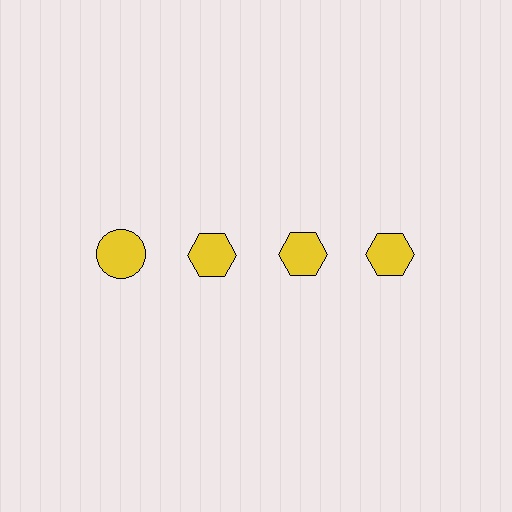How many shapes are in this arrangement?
There are 4 shapes arranged in a grid pattern.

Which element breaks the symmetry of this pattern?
The yellow circle in the top row, leftmost column breaks the symmetry. All other shapes are yellow hexagons.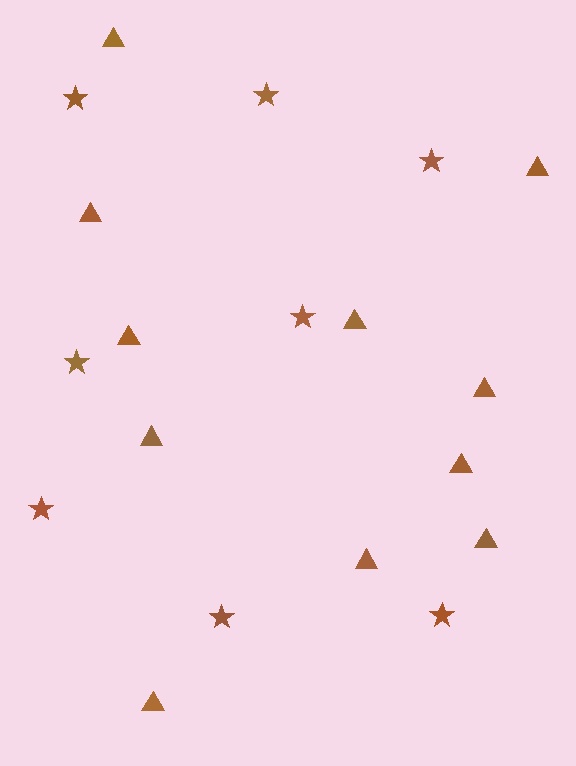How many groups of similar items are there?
There are 2 groups: one group of triangles (11) and one group of stars (8).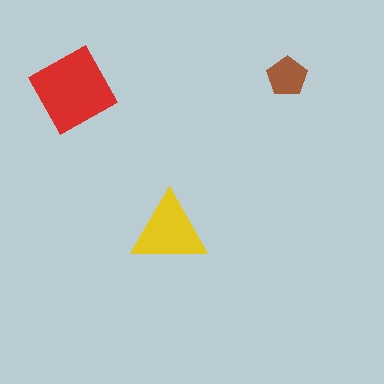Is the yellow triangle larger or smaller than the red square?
Smaller.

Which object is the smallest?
The brown pentagon.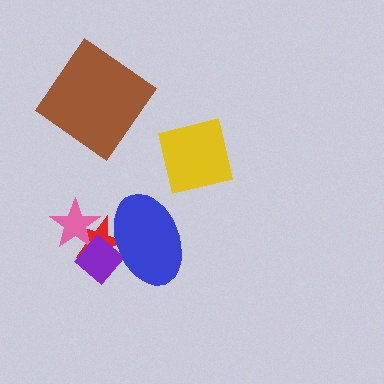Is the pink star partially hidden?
Yes, it is partially covered by another shape.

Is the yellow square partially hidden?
No, no other shape covers it.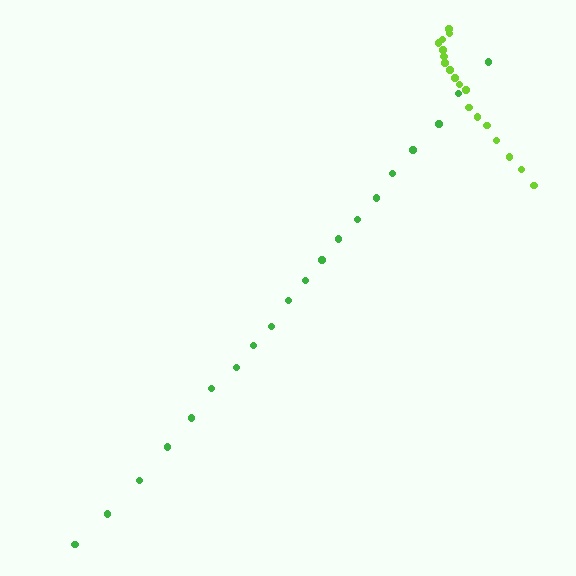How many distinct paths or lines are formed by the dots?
There are 2 distinct paths.